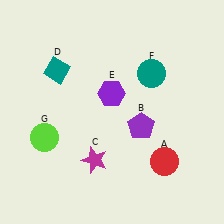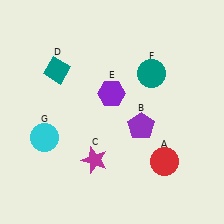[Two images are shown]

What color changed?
The circle (G) changed from lime in Image 1 to cyan in Image 2.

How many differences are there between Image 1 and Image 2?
There is 1 difference between the two images.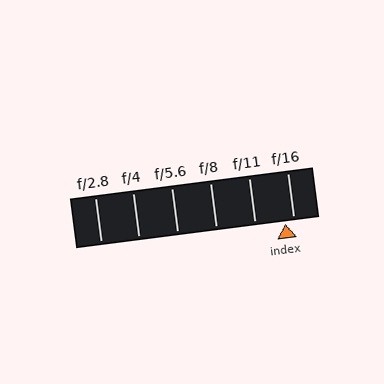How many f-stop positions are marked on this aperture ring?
There are 6 f-stop positions marked.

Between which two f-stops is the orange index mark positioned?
The index mark is between f/11 and f/16.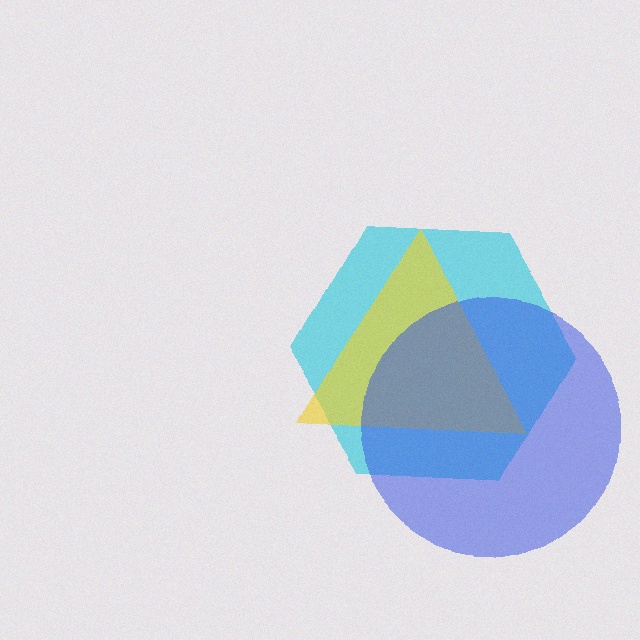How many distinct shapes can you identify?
There are 3 distinct shapes: a cyan hexagon, a yellow triangle, a blue circle.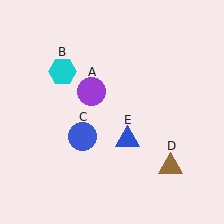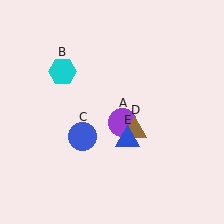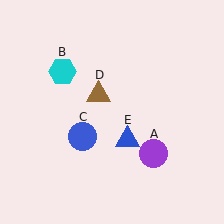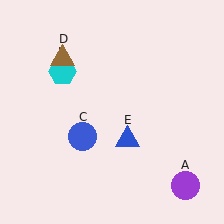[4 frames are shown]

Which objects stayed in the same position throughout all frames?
Cyan hexagon (object B) and blue circle (object C) and blue triangle (object E) remained stationary.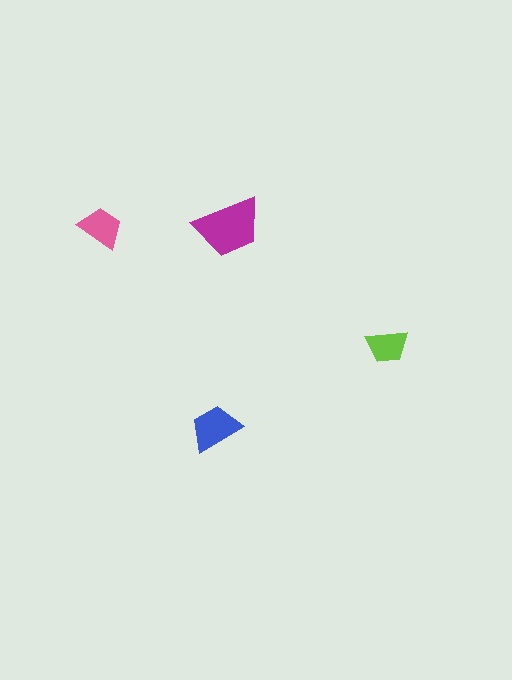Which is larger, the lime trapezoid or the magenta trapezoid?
The magenta one.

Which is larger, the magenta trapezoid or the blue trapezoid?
The magenta one.